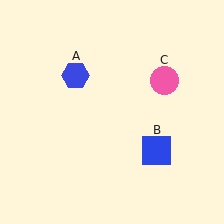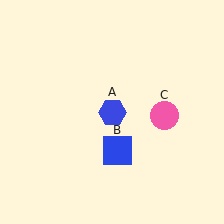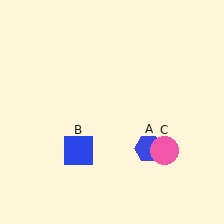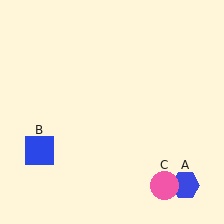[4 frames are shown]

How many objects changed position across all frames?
3 objects changed position: blue hexagon (object A), blue square (object B), pink circle (object C).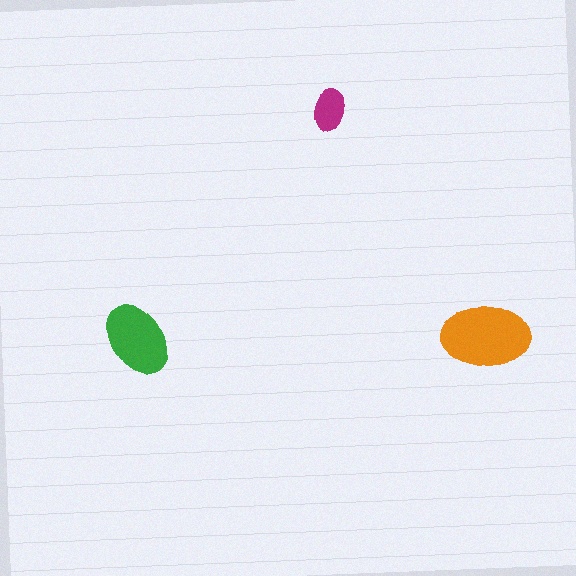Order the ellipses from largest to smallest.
the orange one, the green one, the magenta one.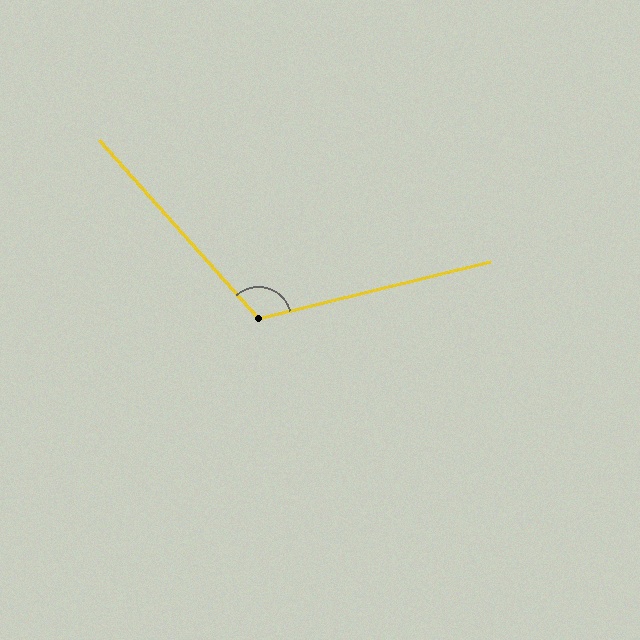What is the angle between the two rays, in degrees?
Approximately 118 degrees.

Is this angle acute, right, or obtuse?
It is obtuse.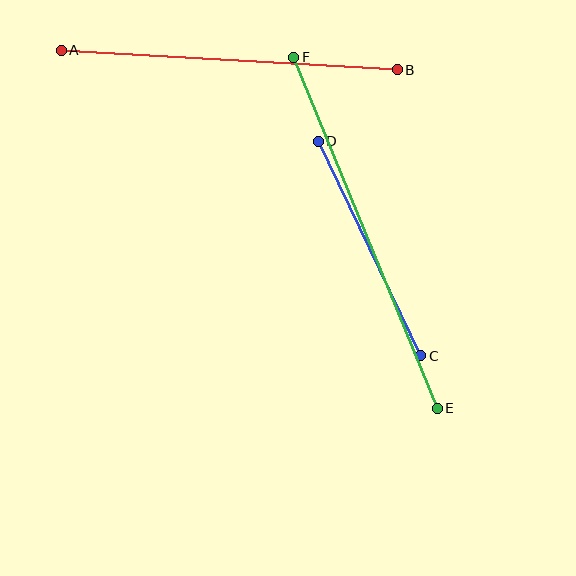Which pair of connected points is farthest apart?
Points E and F are farthest apart.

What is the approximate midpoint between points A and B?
The midpoint is at approximately (229, 60) pixels.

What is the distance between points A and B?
The distance is approximately 336 pixels.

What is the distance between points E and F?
The distance is approximately 379 pixels.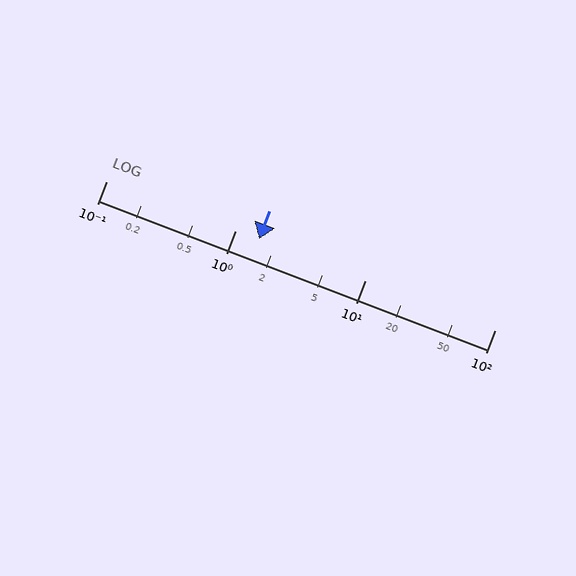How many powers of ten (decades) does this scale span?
The scale spans 3 decades, from 0.1 to 100.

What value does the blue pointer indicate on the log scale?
The pointer indicates approximately 1.5.